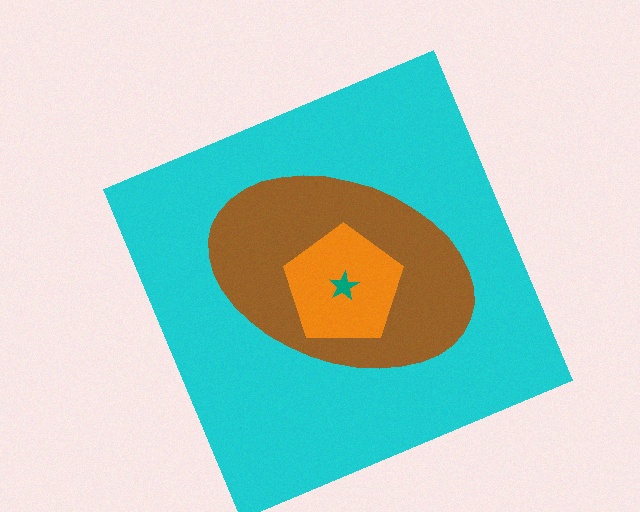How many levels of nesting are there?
4.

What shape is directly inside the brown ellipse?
The orange pentagon.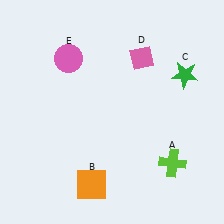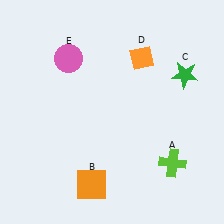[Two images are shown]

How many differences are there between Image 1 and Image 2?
There is 1 difference between the two images.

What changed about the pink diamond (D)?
In Image 1, D is pink. In Image 2, it changed to orange.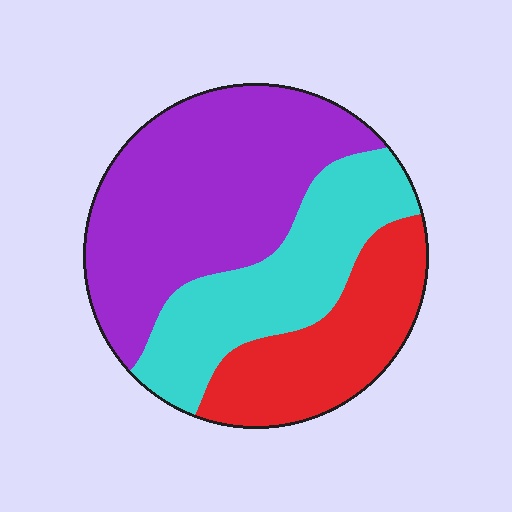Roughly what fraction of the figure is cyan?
Cyan takes up between a sixth and a third of the figure.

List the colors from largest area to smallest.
From largest to smallest: purple, cyan, red.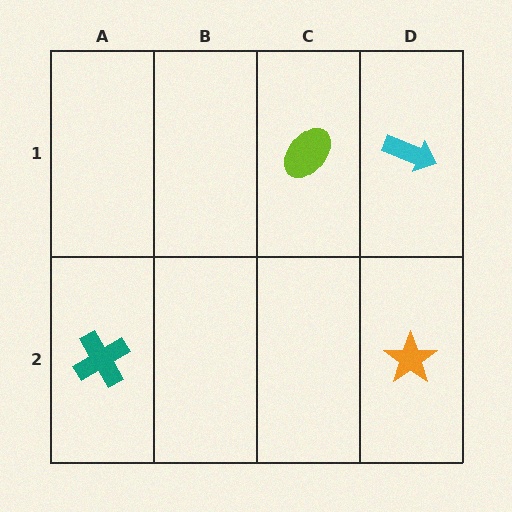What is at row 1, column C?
A lime ellipse.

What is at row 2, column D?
An orange star.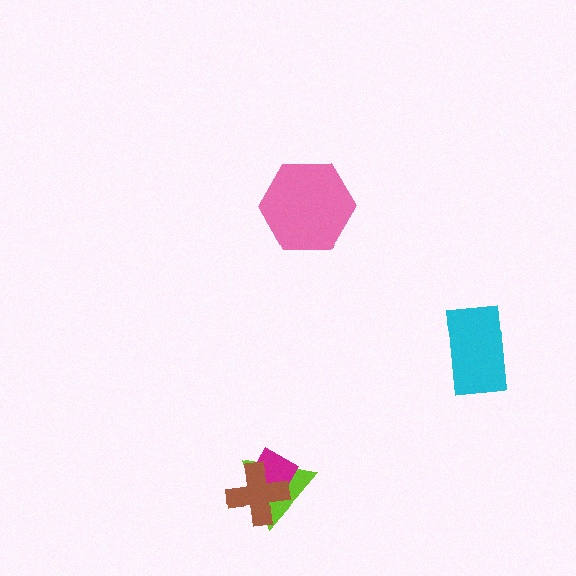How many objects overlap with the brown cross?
2 objects overlap with the brown cross.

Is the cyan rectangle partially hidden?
No, no other shape covers it.